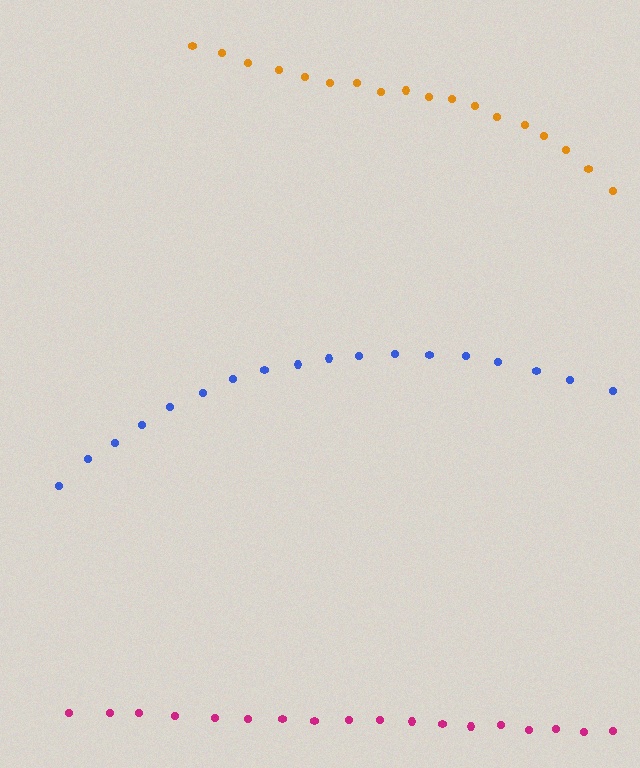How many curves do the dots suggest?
There are 3 distinct paths.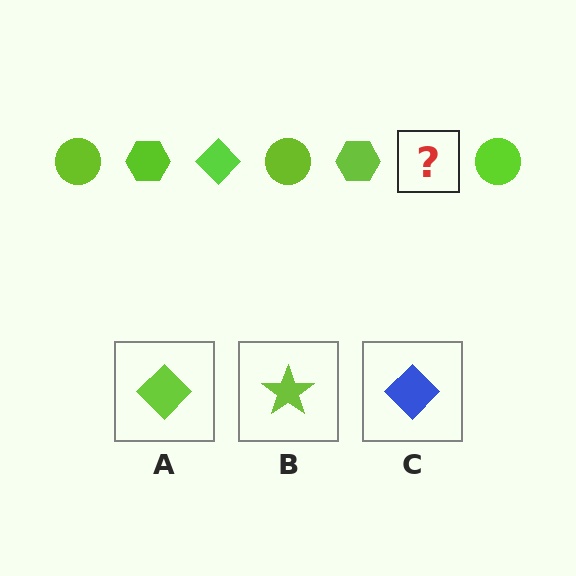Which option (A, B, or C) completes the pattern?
A.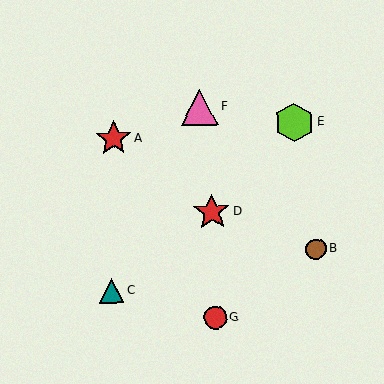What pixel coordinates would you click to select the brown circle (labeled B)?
Click at (316, 249) to select the brown circle B.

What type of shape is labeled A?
Shape A is a red star.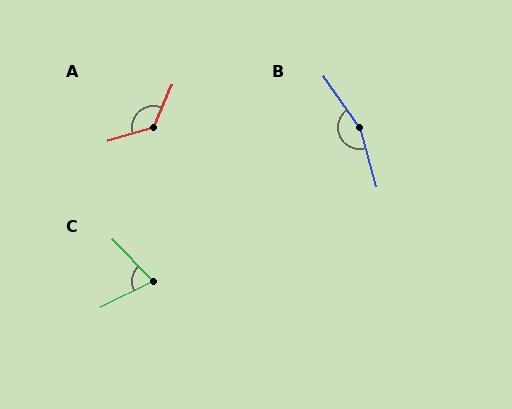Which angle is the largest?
B, at approximately 160 degrees.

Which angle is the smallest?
C, at approximately 72 degrees.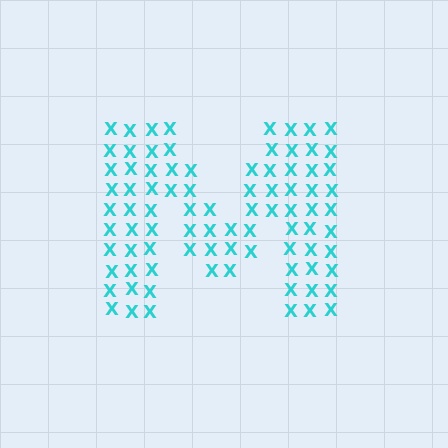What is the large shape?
The large shape is the letter M.